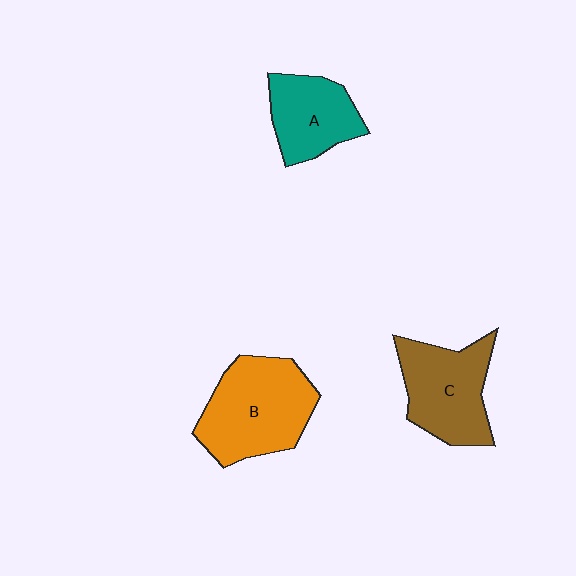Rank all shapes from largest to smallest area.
From largest to smallest: B (orange), C (brown), A (teal).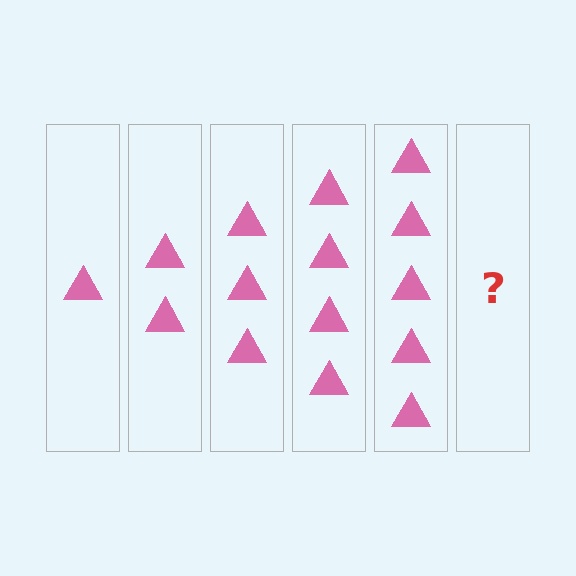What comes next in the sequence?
The next element should be 6 triangles.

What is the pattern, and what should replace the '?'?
The pattern is that each step adds one more triangle. The '?' should be 6 triangles.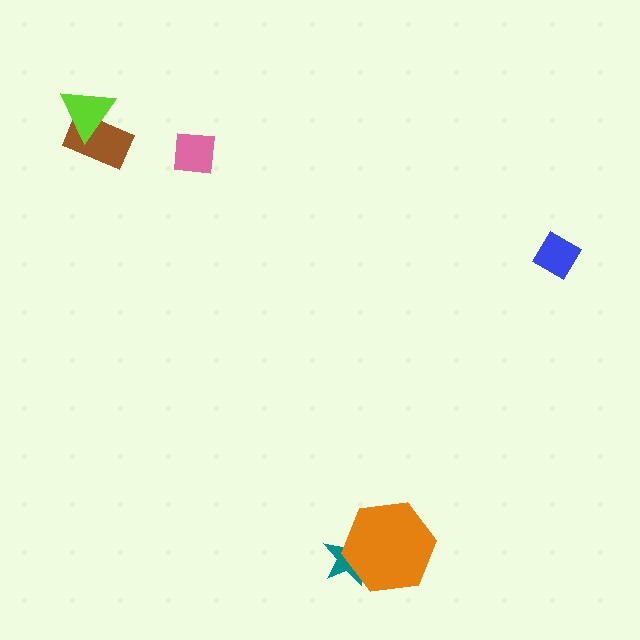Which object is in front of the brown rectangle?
The lime triangle is in front of the brown rectangle.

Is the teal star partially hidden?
Yes, it is partially covered by another shape.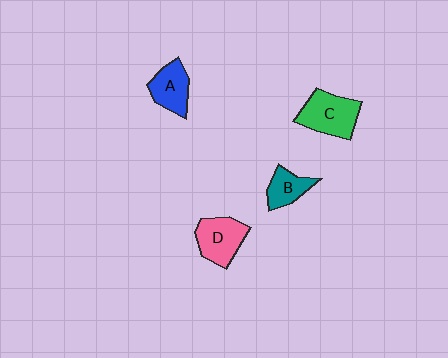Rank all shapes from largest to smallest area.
From largest to smallest: C (green), D (pink), A (blue), B (teal).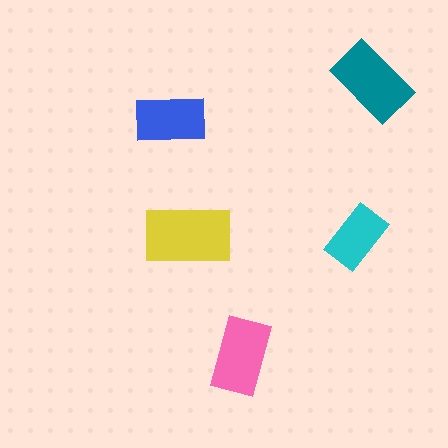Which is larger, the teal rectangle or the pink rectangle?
The teal one.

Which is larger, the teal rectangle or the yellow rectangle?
The yellow one.